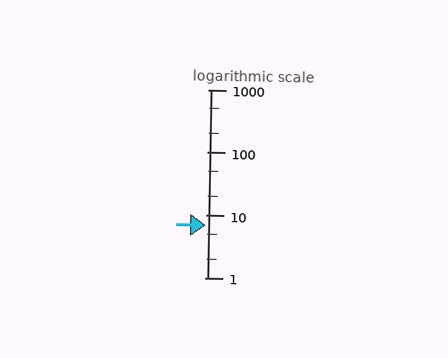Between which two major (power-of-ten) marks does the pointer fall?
The pointer is between 1 and 10.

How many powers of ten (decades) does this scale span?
The scale spans 3 decades, from 1 to 1000.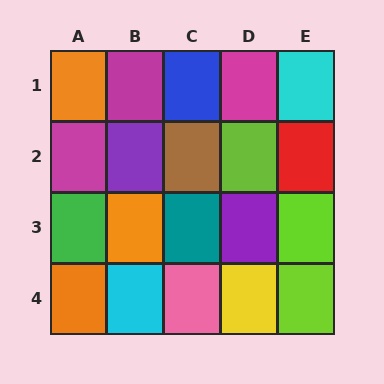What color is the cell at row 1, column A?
Orange.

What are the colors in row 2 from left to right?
Magenta, purple, brown, lime, red.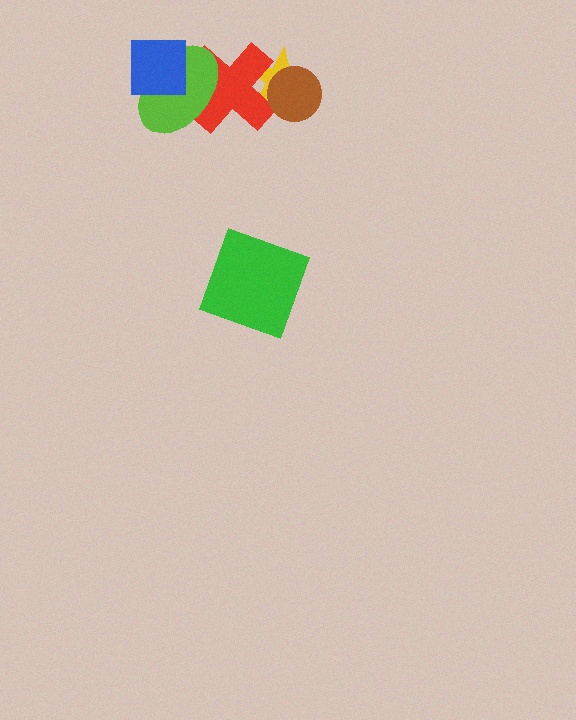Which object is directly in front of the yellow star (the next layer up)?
The red cross is directly in front of the yellow star.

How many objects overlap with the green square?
0 objects overlap with the green square.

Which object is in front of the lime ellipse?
The blue square is in front of the lime ellipse.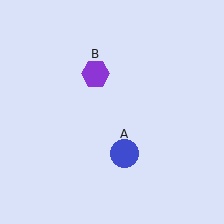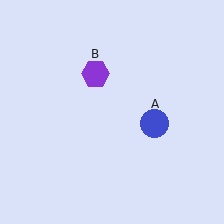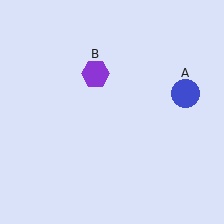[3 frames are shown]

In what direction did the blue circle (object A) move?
The blue circle (object A) moved up and to the right.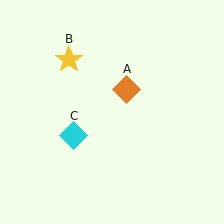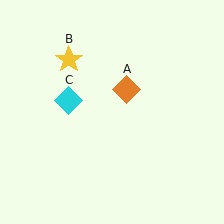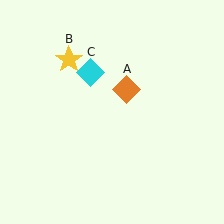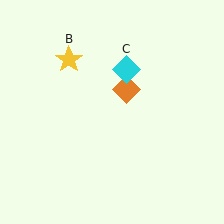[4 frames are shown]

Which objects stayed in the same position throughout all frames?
Orange diamond (object A) and yellow star (object B) remained stationary.